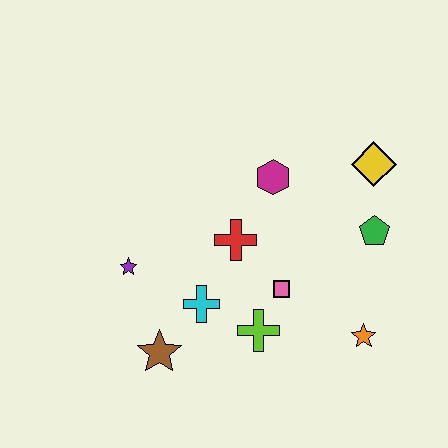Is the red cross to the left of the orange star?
Yes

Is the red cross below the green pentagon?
Yes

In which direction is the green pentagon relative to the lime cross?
The green pentagon is to the right of the lime cross.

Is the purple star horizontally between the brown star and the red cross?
No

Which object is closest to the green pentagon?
The yellow diamond is closest to the green pentagon.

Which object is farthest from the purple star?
The yellow diamond is farthest from the purple star.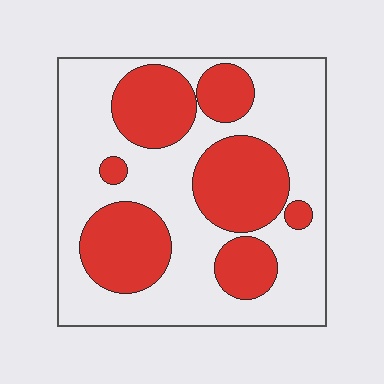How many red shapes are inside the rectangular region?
7.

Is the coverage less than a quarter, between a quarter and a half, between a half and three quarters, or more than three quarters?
Between a quarter and a half.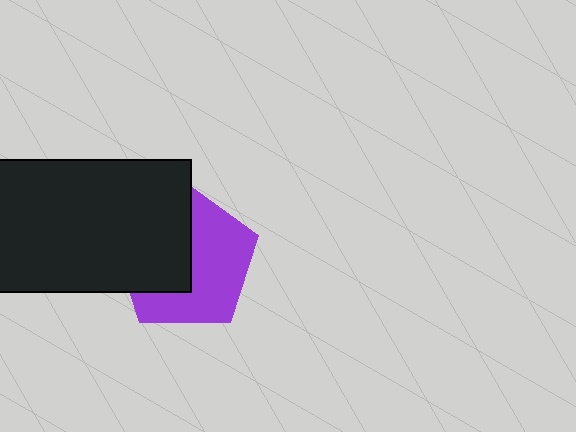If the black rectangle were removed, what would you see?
You would see the complete purple pentagon.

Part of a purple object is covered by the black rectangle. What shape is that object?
It is a pentagon.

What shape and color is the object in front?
The object in front is a black rectangle.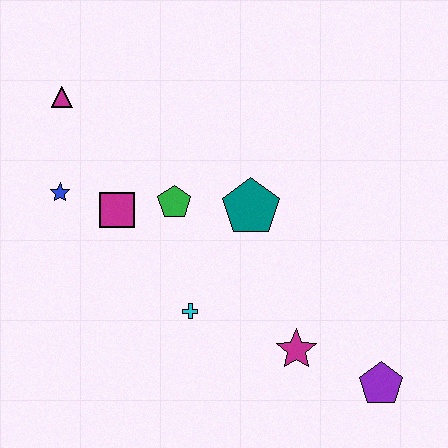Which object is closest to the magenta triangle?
The blue star is closest to the magenta triangle.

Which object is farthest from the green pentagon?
The purple pentagon is farthest from the green pentagon.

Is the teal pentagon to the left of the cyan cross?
No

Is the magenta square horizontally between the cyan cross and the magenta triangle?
Yes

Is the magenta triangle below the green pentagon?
No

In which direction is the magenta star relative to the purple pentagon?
The magenta star is to the left of the purple pentagon.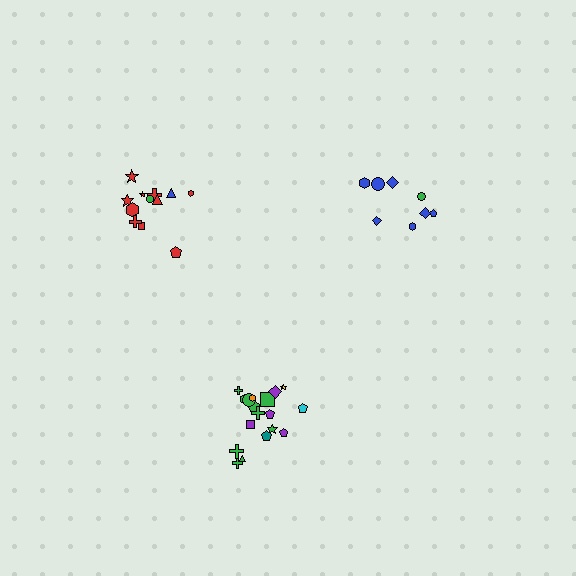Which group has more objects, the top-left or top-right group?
The top-left group.